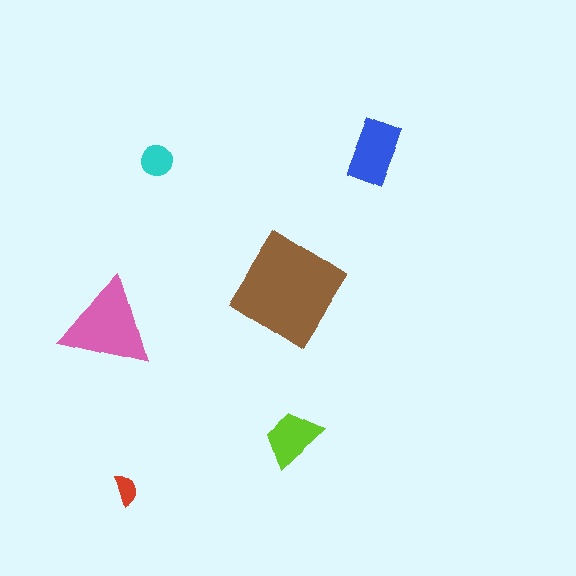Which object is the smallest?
The red semicircle.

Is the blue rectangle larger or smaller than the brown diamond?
Smaller.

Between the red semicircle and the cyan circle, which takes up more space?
The cyan circle.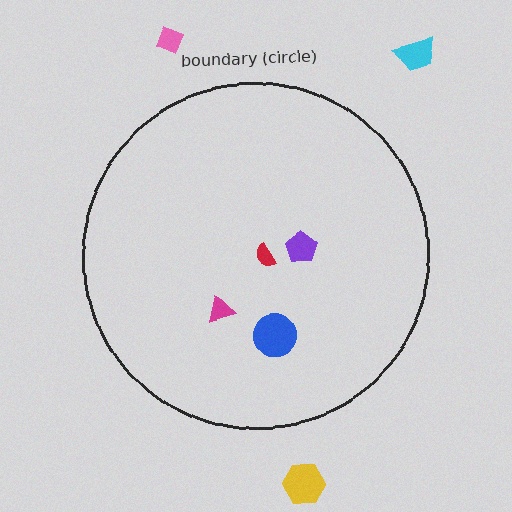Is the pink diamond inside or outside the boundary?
Outside.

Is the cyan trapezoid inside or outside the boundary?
Outside.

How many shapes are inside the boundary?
4 inside, 3 outside.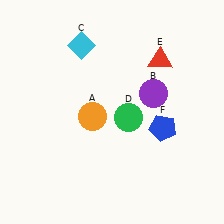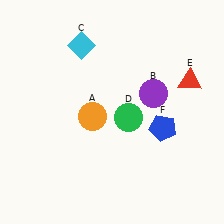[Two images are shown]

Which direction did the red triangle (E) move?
The red triangle (E) moved right.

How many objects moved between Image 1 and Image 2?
1 object moved between the two images.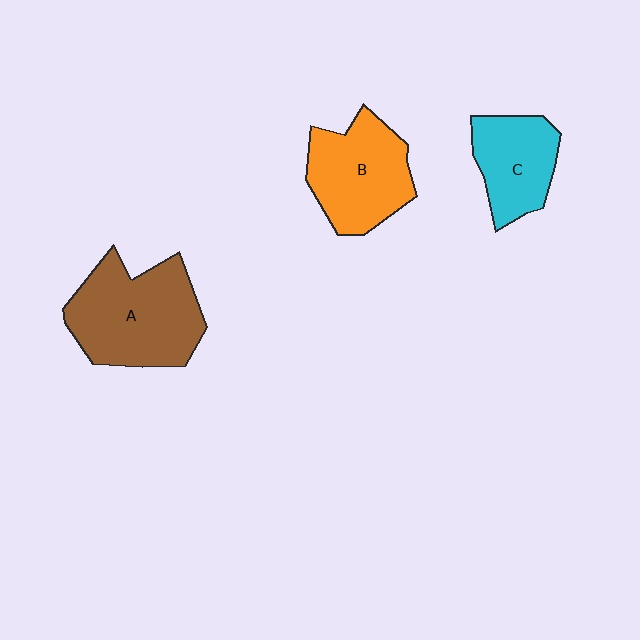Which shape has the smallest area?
Shape C (cyan).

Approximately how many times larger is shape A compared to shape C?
Approximately 1.6 times.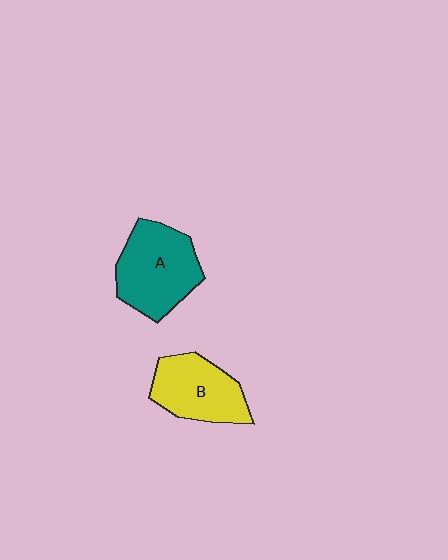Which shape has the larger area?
Shape A (teal).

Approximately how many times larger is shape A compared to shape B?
Approximately 1.2 times.